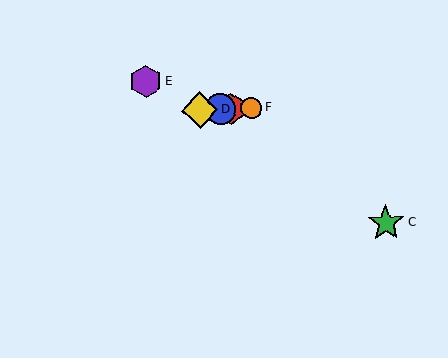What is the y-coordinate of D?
Object D is at y≈110.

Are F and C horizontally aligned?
No, F is at y≈108 and C is at y≈223.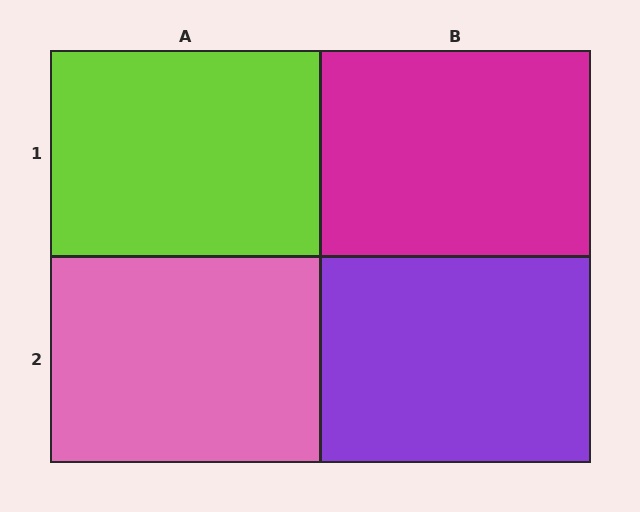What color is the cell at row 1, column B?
Magenta.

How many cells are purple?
1 cell is purple.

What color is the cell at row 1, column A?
Lime.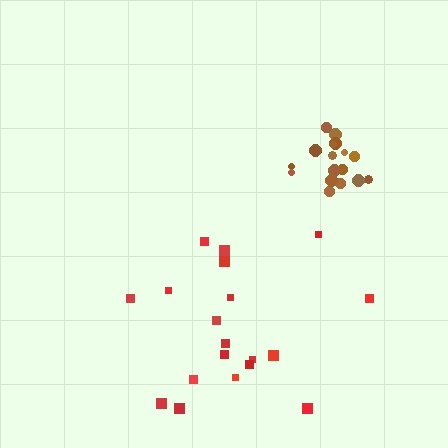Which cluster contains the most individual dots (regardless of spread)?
Red (19).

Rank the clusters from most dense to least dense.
brown, red.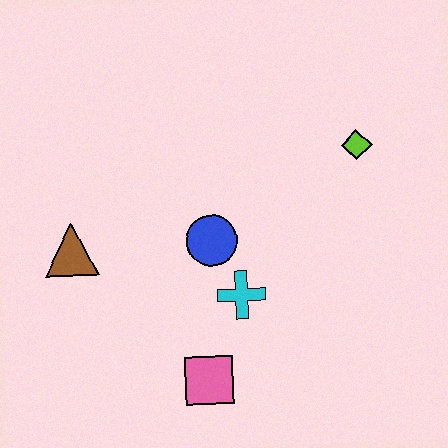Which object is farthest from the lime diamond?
The brown triangle is farthest from the lime diamond.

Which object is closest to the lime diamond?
The blue circle is closest to the lime diamond.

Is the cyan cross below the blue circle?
Yes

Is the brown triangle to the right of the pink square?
No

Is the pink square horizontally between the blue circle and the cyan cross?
No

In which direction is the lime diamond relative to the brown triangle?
The lime diamond is to the right of the brown triangle.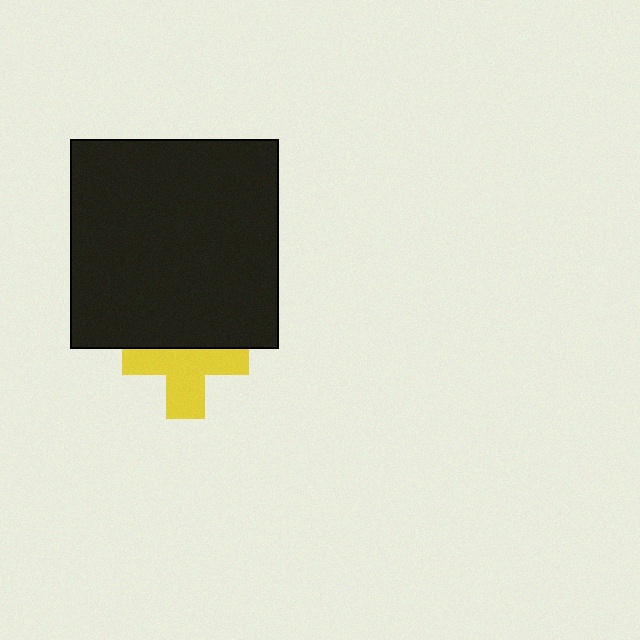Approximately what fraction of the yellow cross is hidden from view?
Roughly 41% of the yellow cross is hidden behind the black square.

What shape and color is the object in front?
The object in front is a black square.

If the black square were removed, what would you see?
You would see the complete yellow cross.